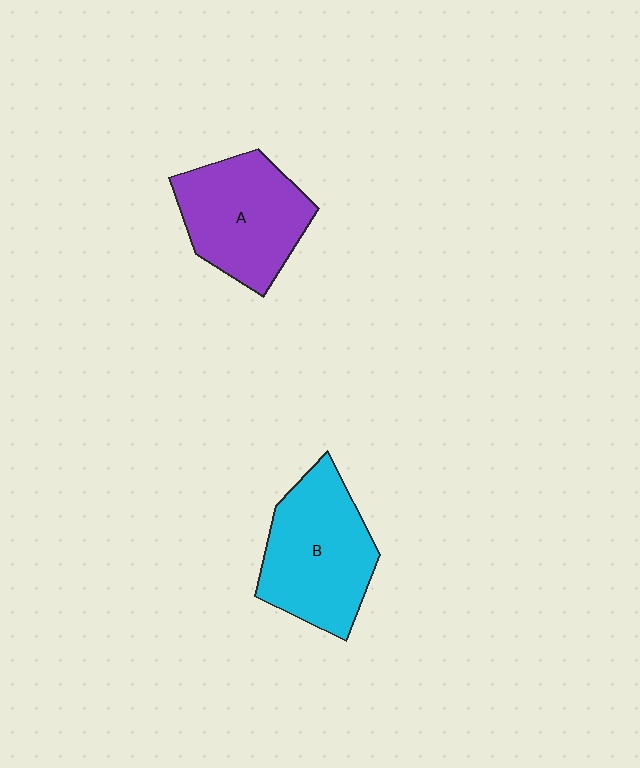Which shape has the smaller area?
Shape A (purple).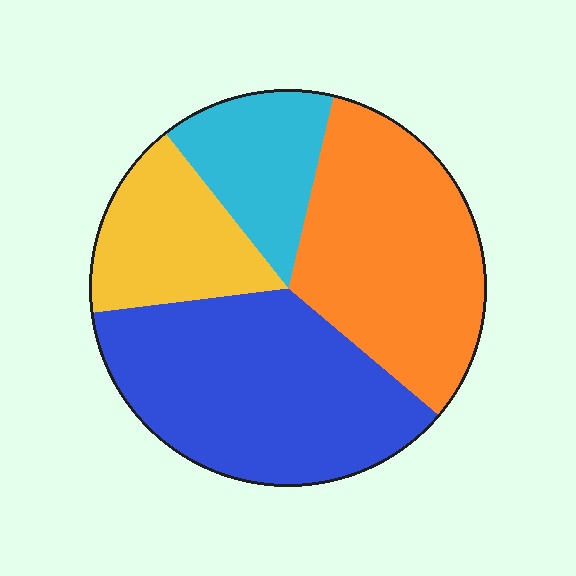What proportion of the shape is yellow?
Yellow covers roughly 15% of the shape.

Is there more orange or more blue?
Blue.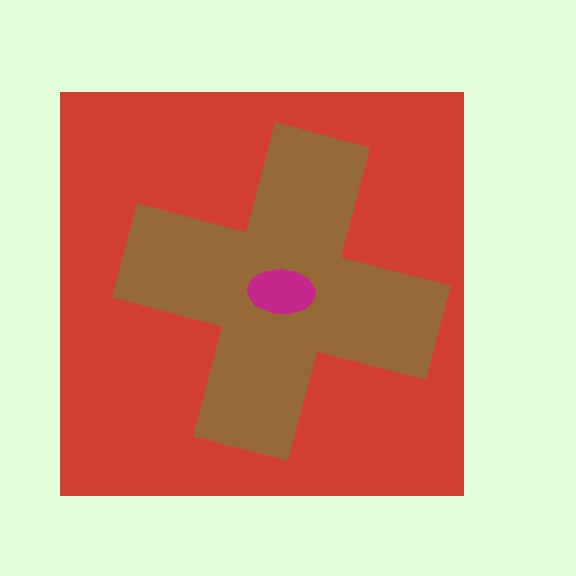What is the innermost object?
The magenta ellipse.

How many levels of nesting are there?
3.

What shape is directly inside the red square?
The brown cross.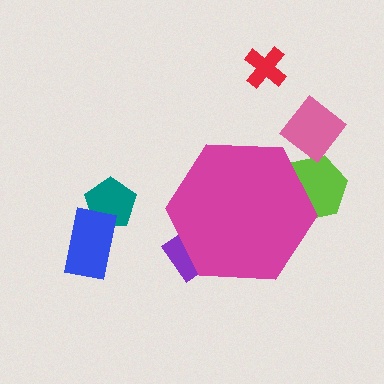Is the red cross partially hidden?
No, the red cross is fully visible.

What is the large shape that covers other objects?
A magenta hexagon.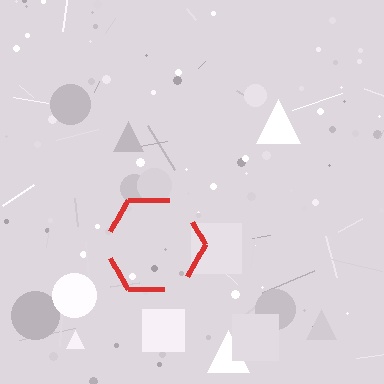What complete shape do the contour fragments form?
The contour fragments form a hexagon.